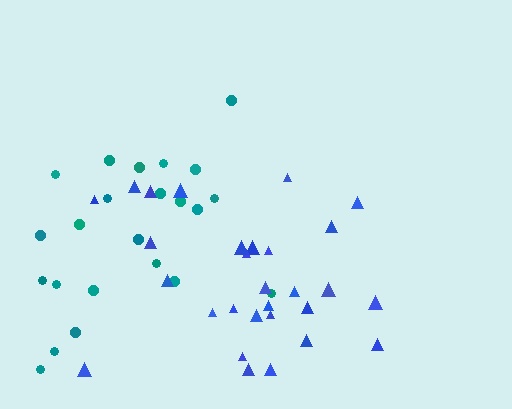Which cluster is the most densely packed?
Blue.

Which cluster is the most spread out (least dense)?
Teal.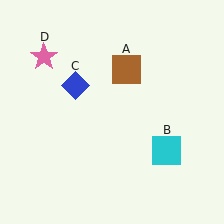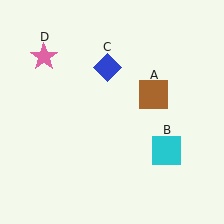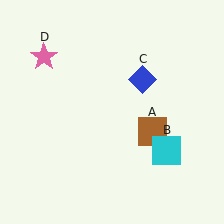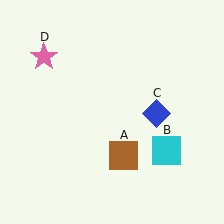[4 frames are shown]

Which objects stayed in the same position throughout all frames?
Cyan square (object B) and pink star (object D) remained stationary.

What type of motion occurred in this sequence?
The brown square (object A), blue diamond (object C) rotated clockwise around the center of the scene.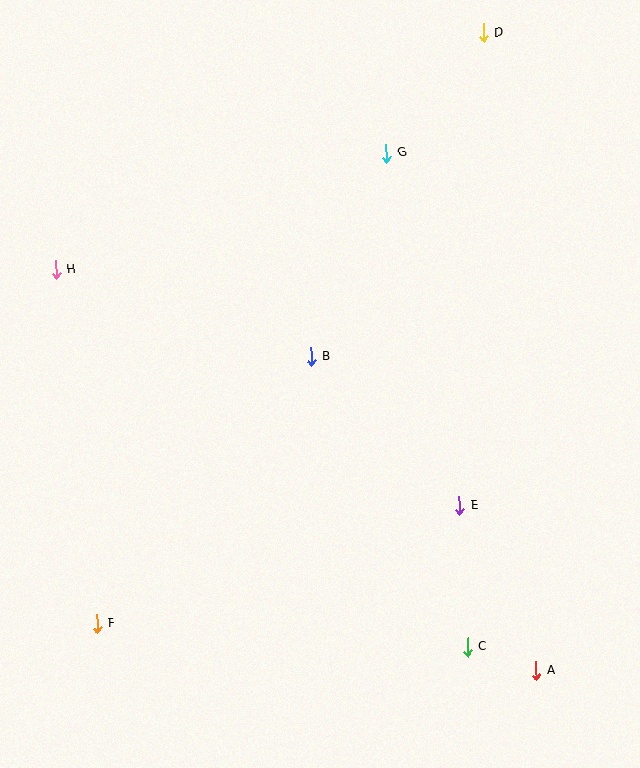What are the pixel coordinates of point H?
Point H is at (56, 269).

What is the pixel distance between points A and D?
The distance between A and D is 640 pixels.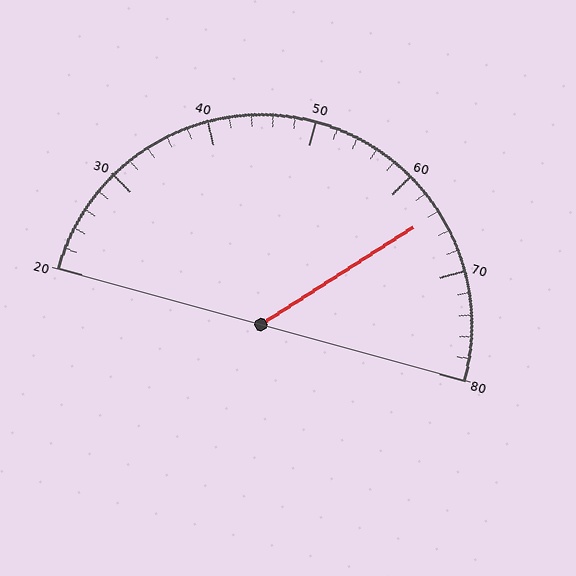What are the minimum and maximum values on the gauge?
The gauge ranges from 20 to 80.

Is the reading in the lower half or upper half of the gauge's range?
The reading is in the upper half of the range (20 to 80).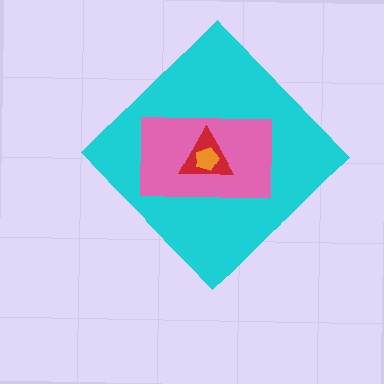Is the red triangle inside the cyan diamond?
Yes.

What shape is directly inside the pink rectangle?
The red triangle.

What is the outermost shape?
The cyan diamond.